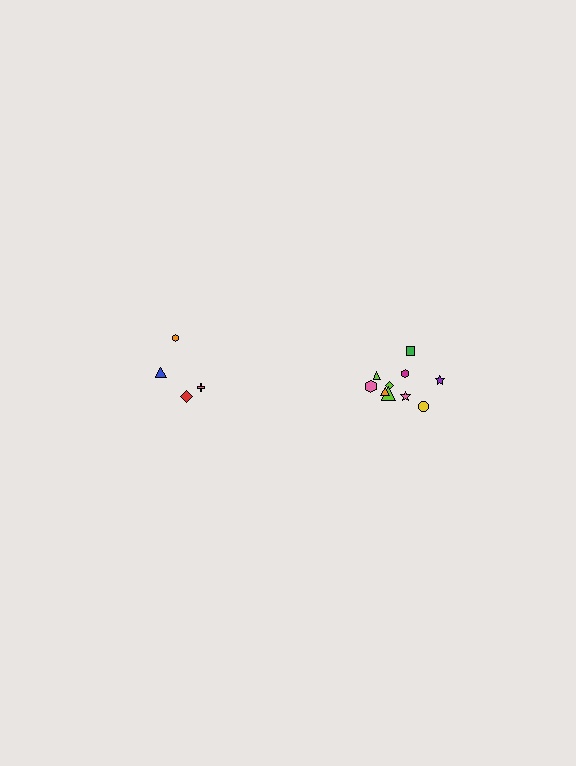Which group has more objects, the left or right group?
The right group.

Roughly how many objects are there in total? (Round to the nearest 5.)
Roughly 15 objects in total.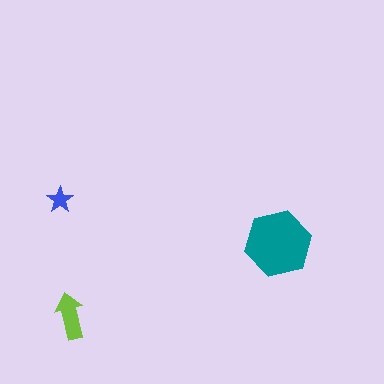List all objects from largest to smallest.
The teal hexagon, the lime arrow, the blue star.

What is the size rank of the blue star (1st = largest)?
3rd.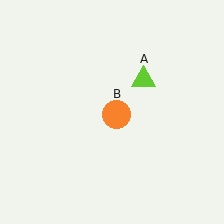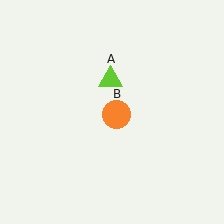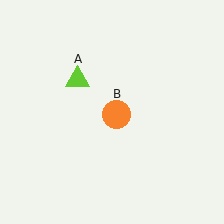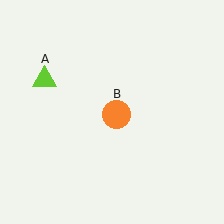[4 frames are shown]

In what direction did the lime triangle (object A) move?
The lime triangle (object A) moved left.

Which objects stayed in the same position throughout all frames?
Orange circle (object B) remained stationary.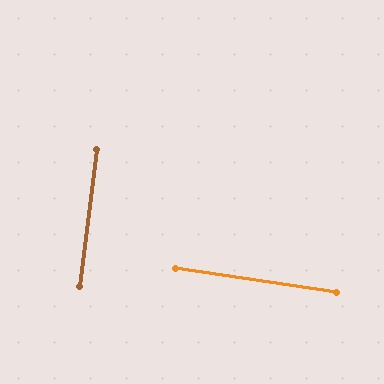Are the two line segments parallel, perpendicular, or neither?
Perpendicular — they meet at approximately 89°.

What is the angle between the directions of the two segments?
Approximately 89 degrees.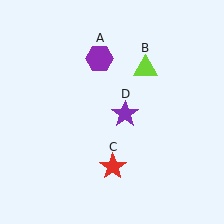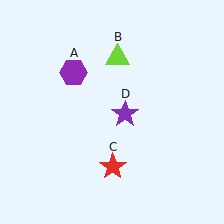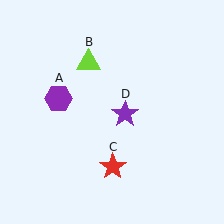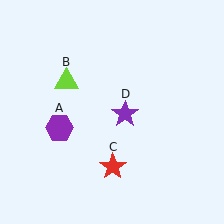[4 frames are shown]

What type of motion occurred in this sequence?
The purple hexagon (object A), lime triangle (object B) rotated counterclockwise around the center of the scene.